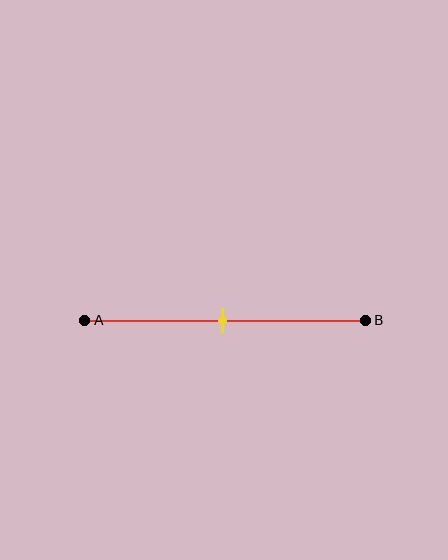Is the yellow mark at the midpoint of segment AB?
Yes, the mark is approximately at the midpoint.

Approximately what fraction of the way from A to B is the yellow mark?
The yellow mark is approximately 50% of the way from A to B.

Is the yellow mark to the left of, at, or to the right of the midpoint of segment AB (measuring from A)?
The yellow mark is approximately at the midpoint of segment AB.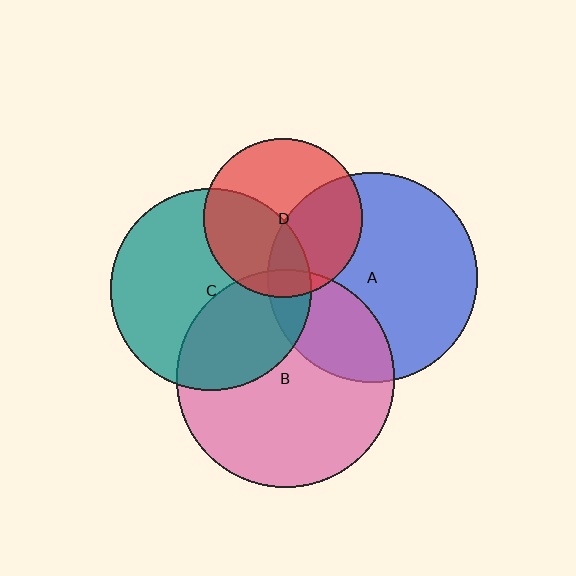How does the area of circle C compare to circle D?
Approximately 1.6 times.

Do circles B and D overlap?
Yes.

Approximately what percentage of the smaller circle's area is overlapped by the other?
Approximately 10%.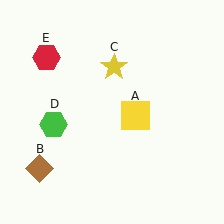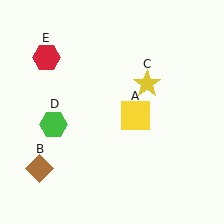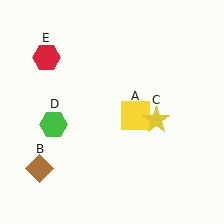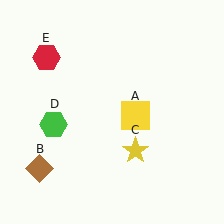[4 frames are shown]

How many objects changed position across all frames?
1 object changed position: yellow star (object C).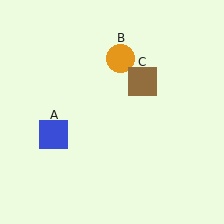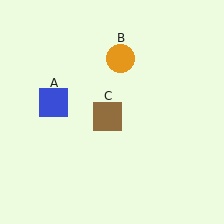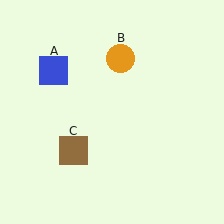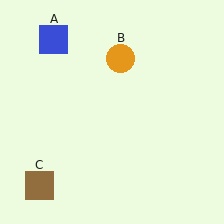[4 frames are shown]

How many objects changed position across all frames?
2 objects changed position: blue square (object A), brown square (object C).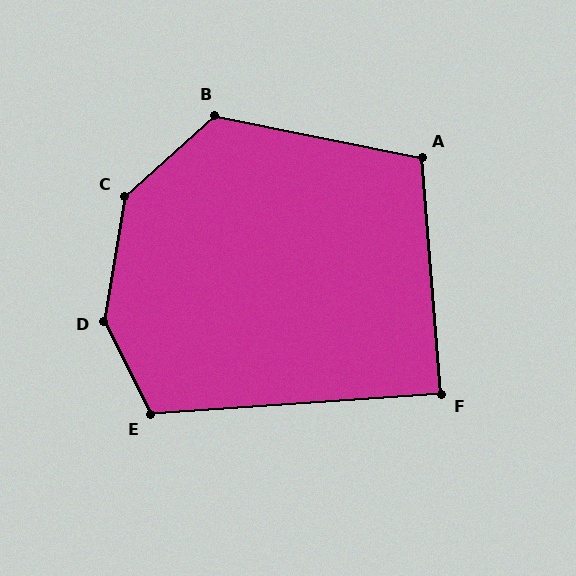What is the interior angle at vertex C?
Approximately 141 degrees (obtuse).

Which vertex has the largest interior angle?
D, at approximately 144 degrees.